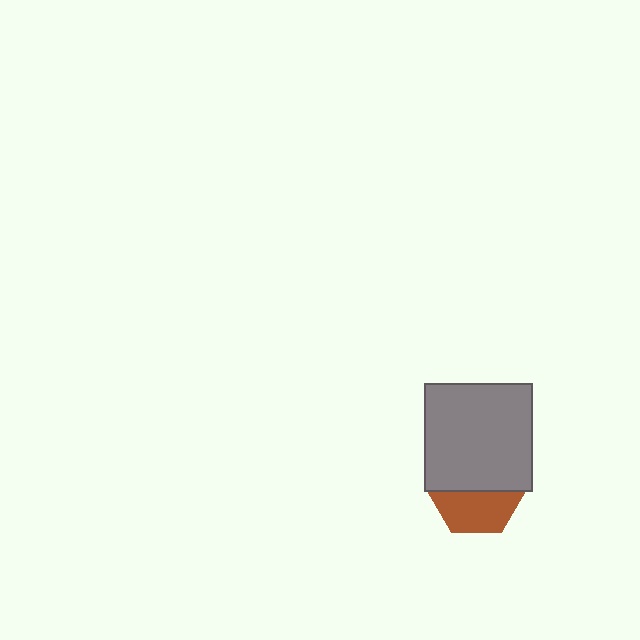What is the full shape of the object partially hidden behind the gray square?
The partially hidden object is a brown hexagon.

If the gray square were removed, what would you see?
You would see the complete brown hexagon.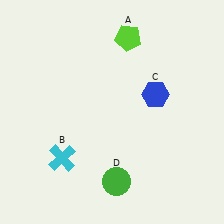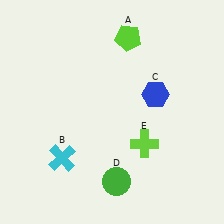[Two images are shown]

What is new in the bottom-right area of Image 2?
A lime cross (E) was added in the bottom-right area of Image 2.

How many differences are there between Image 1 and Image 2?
There is 1 difference between the two images.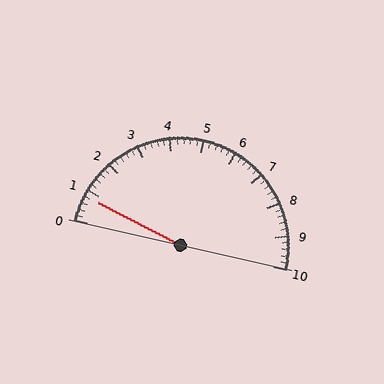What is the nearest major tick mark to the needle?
The nearest major tick mark is 1.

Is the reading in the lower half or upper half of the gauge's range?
The reading is in the lower half of the range (0 to 10).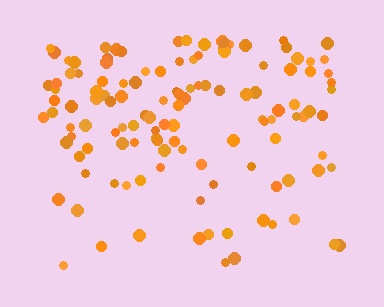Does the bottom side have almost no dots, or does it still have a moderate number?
Still a moderate number, just noticeably fewer than the top.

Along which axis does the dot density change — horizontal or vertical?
Vertical.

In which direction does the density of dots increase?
From bottom to top, with the top side densest.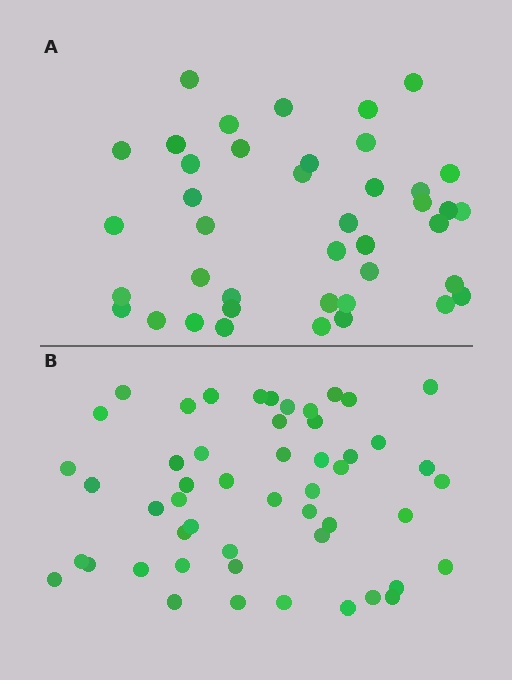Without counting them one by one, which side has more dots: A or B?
Region B (the bottom region) has more dots.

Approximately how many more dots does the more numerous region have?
Region B has roughly 10 or so more dots than region A.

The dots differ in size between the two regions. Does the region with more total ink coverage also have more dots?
No. Region A has more total ink coverage because its dots are larger, but region B actually contains more individual dots. Total area can be misleading — the number of items is what matters here.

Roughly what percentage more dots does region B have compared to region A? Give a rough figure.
About 25% more.